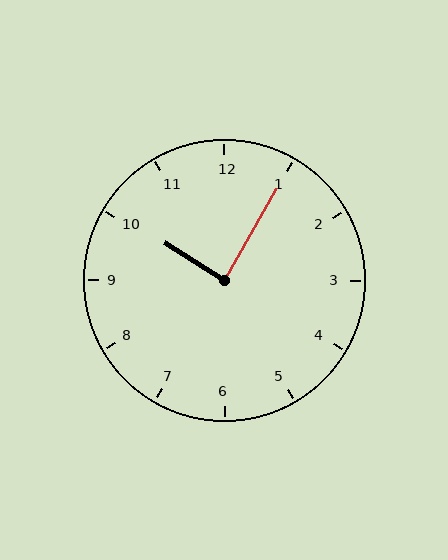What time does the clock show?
10:05.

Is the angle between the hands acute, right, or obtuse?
It is right.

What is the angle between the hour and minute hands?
Approximately 88 degrees.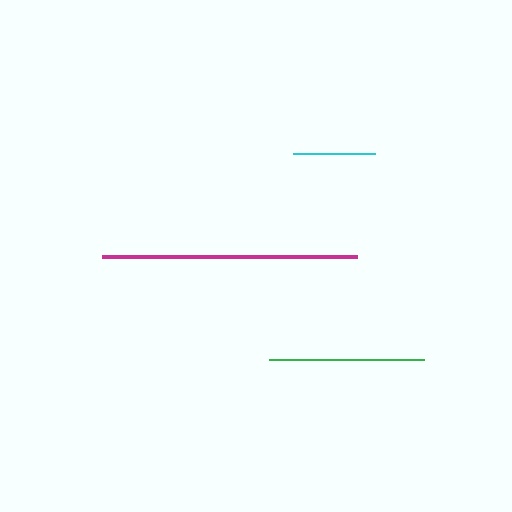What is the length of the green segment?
The green segment is approximately 155 pixels long.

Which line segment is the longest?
The magenta line is the longest at approximately 255 pixels.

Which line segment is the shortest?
The cyan line is the shortest at approximately 82 pixels.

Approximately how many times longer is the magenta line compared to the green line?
The magenta line is approximately 1.6 times the length of the green line.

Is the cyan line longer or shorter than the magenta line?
The magenta line is longer than the cyan line.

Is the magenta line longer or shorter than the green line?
The magenta line is longer than the green line.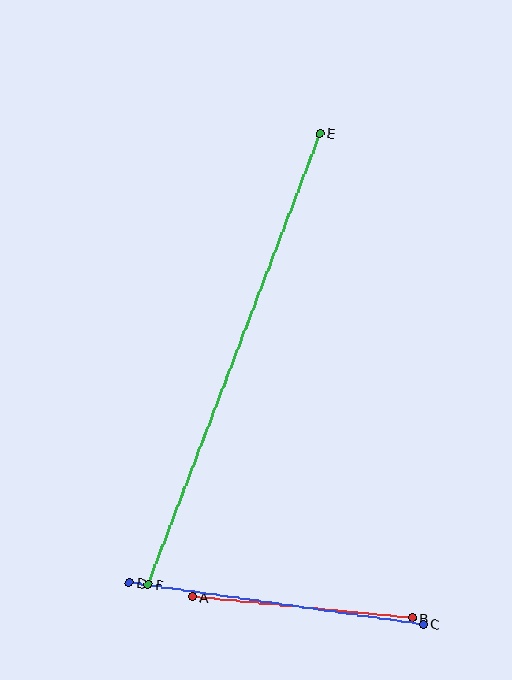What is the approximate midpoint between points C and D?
The midpoint is at approximately (276, 603) pixels.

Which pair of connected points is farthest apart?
Points E and F are farthest apart.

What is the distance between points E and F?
The distance is approximately 483 pixels.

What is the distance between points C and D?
The distance is approximately 297 pixels.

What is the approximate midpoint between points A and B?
The midpoint is at approximately (302, 607) pixels.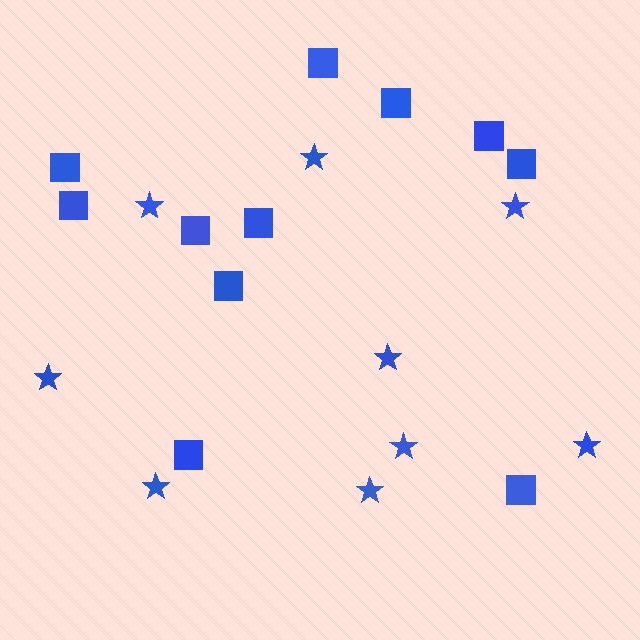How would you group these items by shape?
There are 2 groups: one group of stars (9) and one group of squares (11).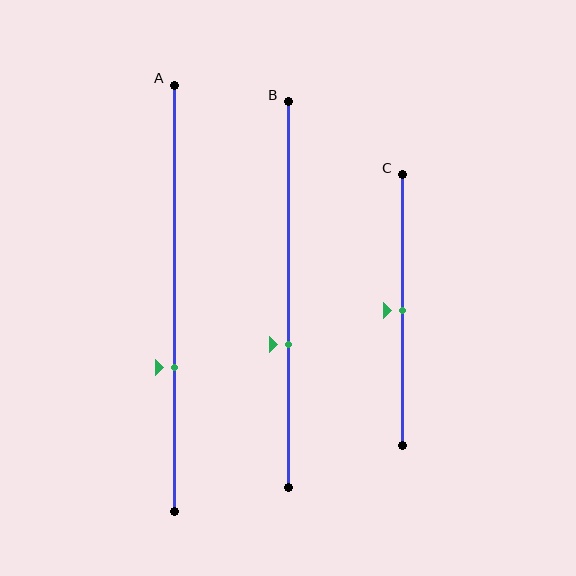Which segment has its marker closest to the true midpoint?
Segment C has its marker closest to the true midpoint.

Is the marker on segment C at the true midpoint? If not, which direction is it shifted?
Yes, the marker on segment C is at the true midpoint.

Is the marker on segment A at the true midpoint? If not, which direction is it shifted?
No, the marker on segment A is shifted downward by about 16% of the segment length.